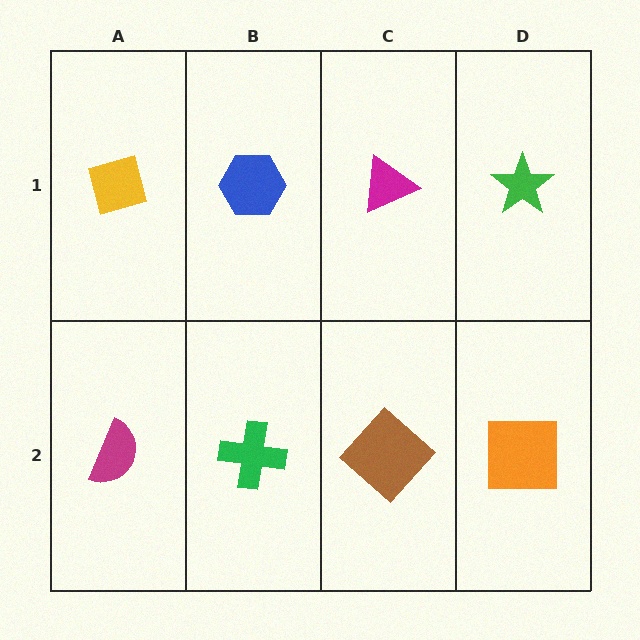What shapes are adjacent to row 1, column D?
An orange square (row 2, column D), a magenta triangle (row 1, column C).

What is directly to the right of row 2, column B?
A brown diamond.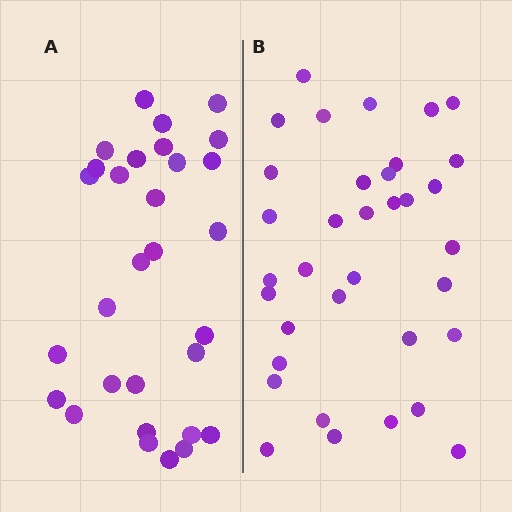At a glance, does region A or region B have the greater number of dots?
Region B (the right region) has more dots.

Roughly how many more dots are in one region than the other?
Region B has about 5 more dots than region A.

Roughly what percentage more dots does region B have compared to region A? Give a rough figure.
About 15% more.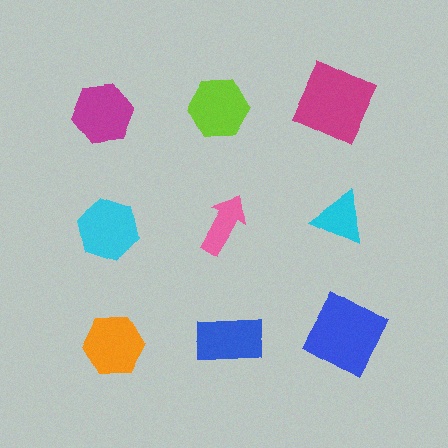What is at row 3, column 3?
A blue square.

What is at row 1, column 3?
A magenta square.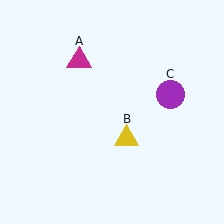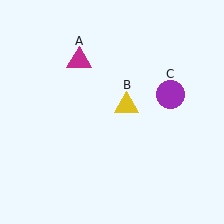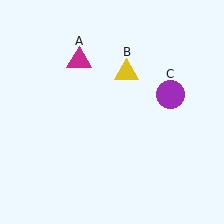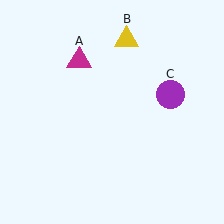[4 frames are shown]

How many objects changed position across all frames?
1 object changed position: yellow triangle (object B).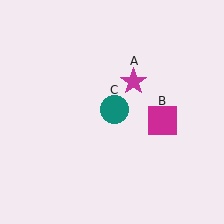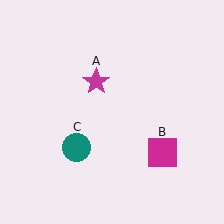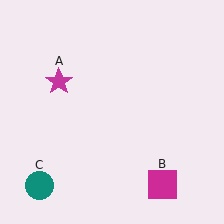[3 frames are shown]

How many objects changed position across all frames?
3 objects changed position: magenta star (object A), magenta square (object B), teal circle (object C).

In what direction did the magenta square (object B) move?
The magenta square (object B) moved down.